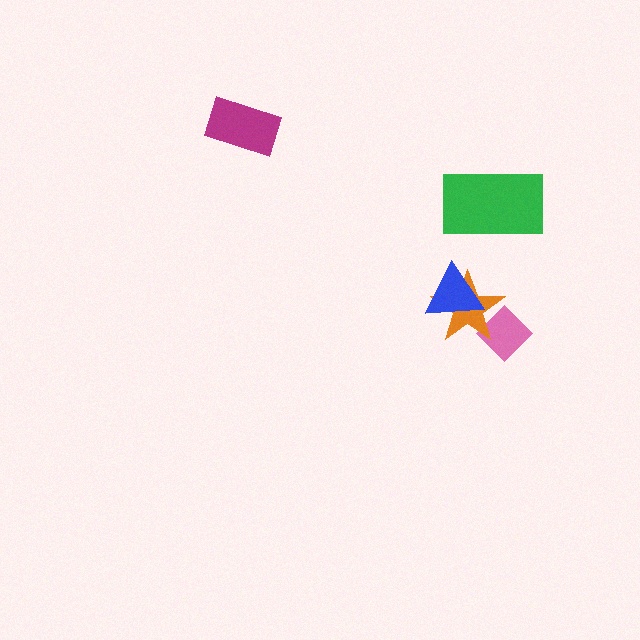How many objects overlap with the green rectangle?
0 objects overlap with the green rectangle.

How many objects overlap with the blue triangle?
1 object overlaps with the blue triangle.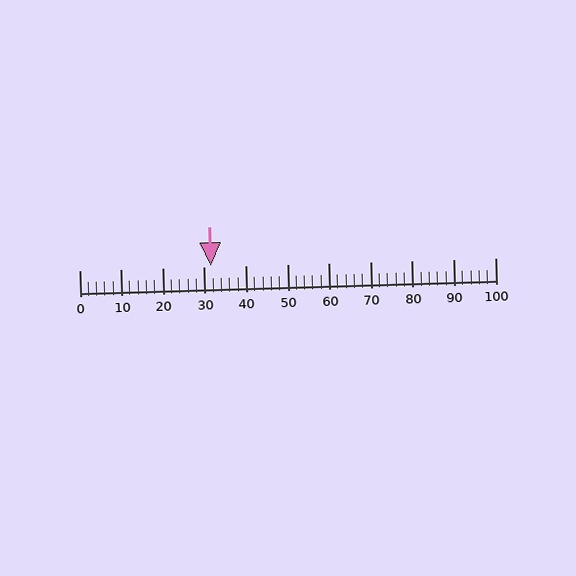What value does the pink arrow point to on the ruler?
The pink arrow points to approximately 32.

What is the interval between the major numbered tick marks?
The major tick marks are spaced 10 units apart.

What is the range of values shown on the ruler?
The ruler shows values from 0 to 100.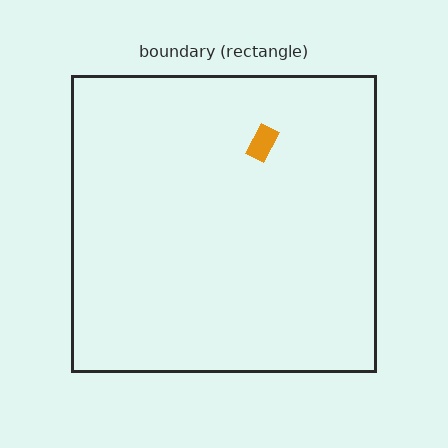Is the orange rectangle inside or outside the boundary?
Inside.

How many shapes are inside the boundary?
1 inside, 0 outside.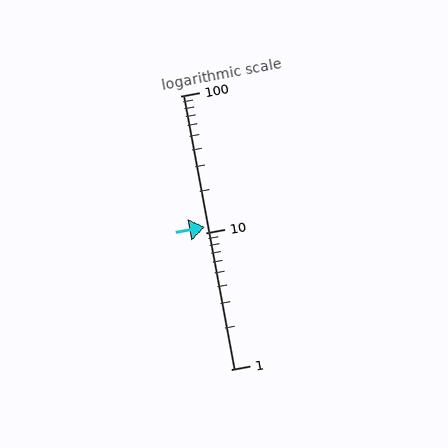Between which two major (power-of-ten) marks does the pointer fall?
The pointer is between 10 and 100.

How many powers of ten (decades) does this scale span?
The scale spans 2 decades, from 1 to 100.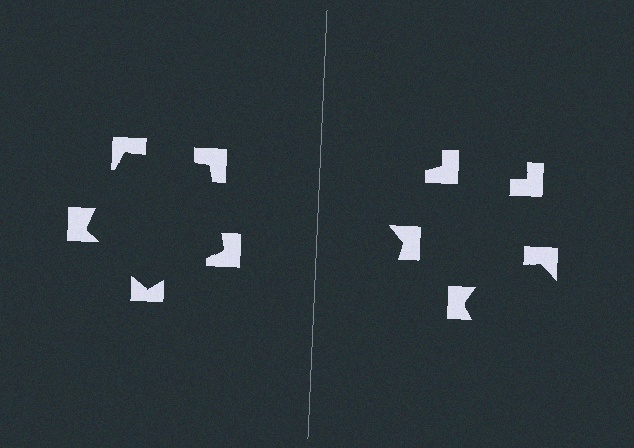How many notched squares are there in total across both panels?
10 — 5 on each side.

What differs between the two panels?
The notched squares are positioned identically on both sides; only the wedge orientations differ. On the left they align to a pentagon; on the right they are misaligned.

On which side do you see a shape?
An illusory pentagon appears on the left side. On the right side the wedge cuts are rotated, so no coherent shape forms.